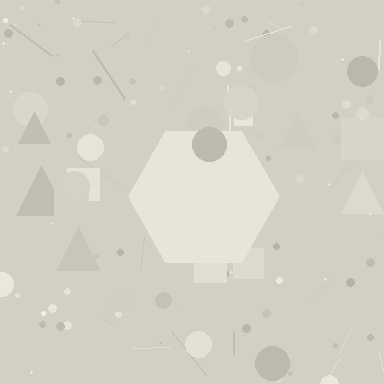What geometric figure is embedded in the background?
A hexagon is embedded in the background.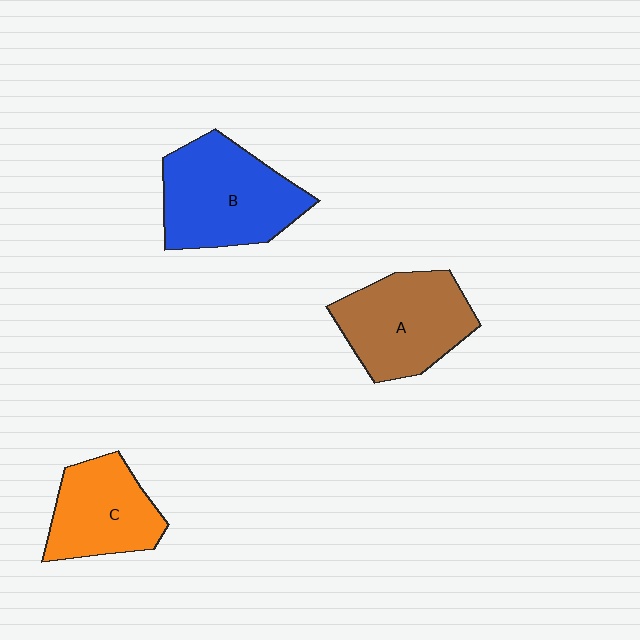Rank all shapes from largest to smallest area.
From largest to smallest: B (blue), A (brown), C (orange).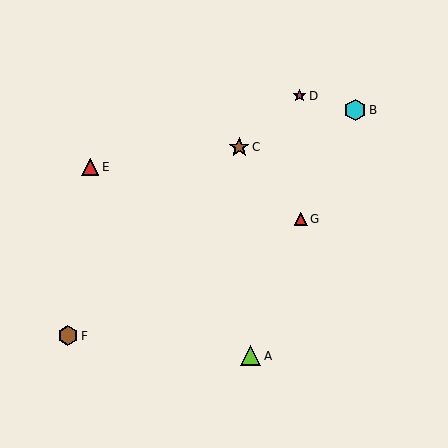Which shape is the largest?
The cyan hexagon (labeled B) is the largest.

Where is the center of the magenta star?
The center of the magenta star is at (299, 96).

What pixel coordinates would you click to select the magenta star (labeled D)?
Click at (299, 96) to select the magenta star D.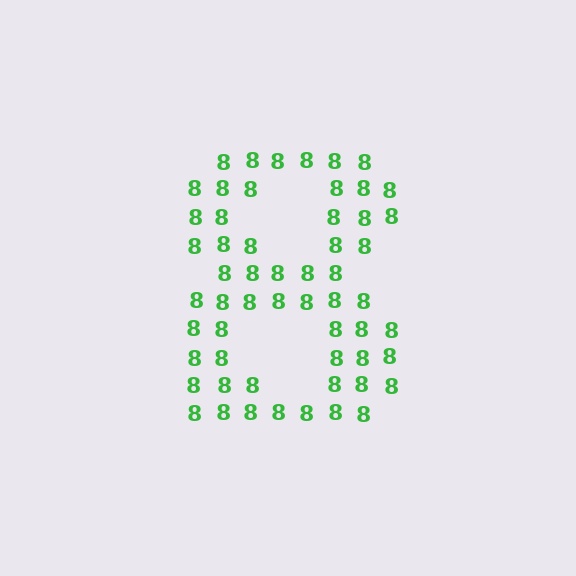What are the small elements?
The small elements are digit 8's.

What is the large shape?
The large shape is the digit 8.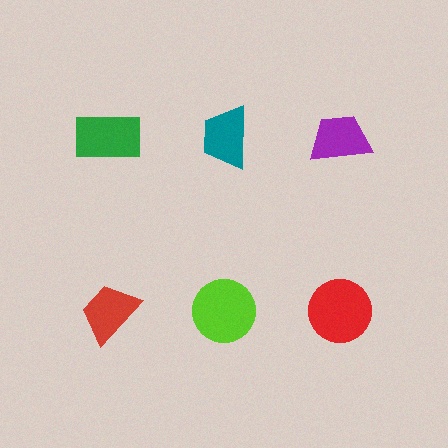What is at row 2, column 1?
A red trapezoid.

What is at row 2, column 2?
A lime circle.